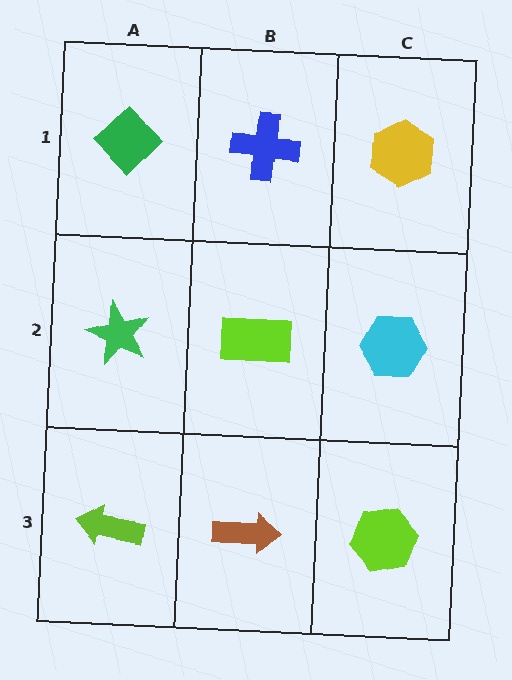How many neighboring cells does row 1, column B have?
3.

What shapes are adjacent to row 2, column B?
A blue cross (row 1, column B), a brown arrow (row 3, column B), a green star (row 2, column A), a cyan hexagon (row 2, column C).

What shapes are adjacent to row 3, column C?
A cyan hexagon (row 2, column C), a brown arrow (row 3, column B).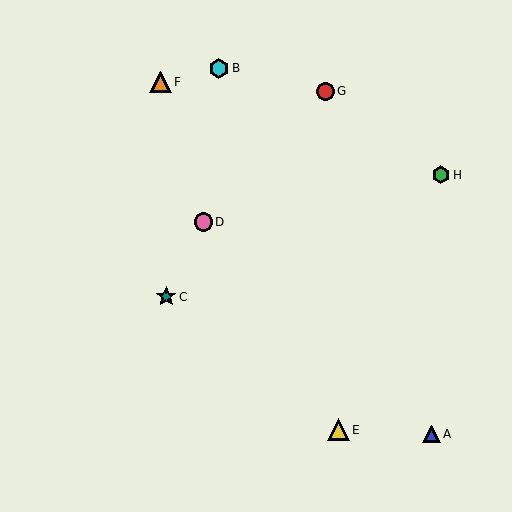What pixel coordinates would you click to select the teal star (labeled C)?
Click at (166, 297) to select the teal star C.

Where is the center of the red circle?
The center of the red circle is at (325, 91).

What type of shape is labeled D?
Shape D is a pink circle.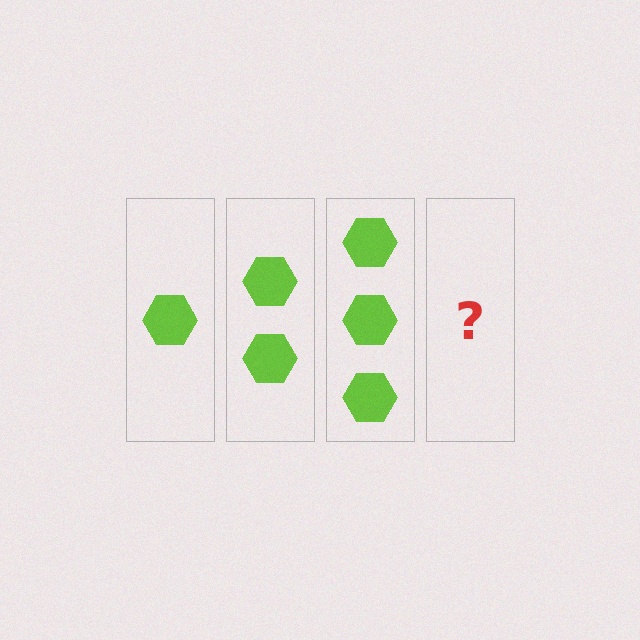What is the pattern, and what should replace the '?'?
The pattern is that each step adds one more hexagon. The '?' should be 4 hexagons.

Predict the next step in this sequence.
The next step is 4 hexagons.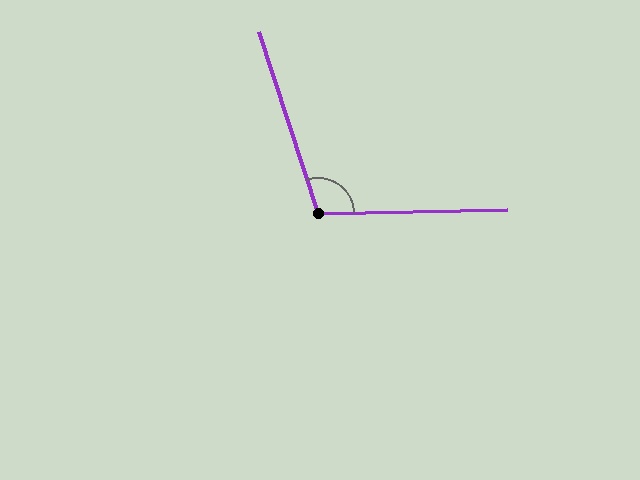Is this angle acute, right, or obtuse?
It is obtuse.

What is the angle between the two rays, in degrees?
Approximately 107 degrees.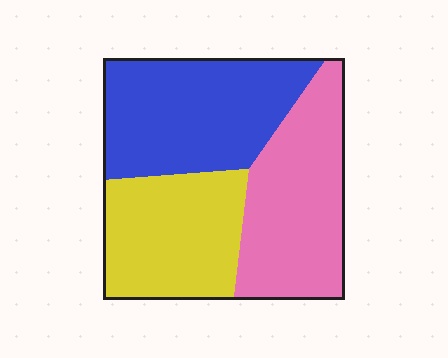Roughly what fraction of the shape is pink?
Pink covers roughly 35% of the shape.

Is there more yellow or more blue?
Blue.